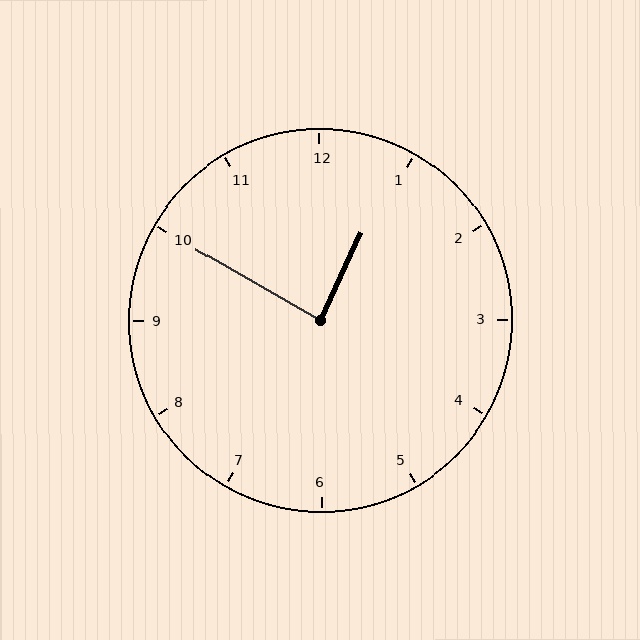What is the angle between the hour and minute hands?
Approximately 85 degrees.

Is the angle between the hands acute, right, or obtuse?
It is right.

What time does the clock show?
12:50.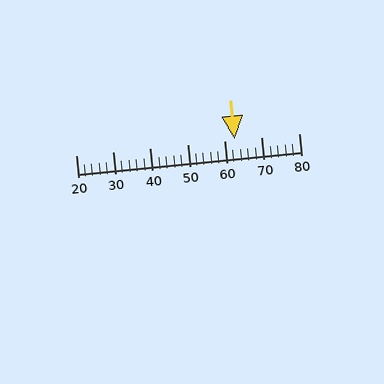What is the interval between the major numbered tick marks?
The major tick marks are spaced 10 units apart.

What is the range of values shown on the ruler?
The ruler shows values from 20 to 80.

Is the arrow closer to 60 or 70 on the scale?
The arrow is closer to 60.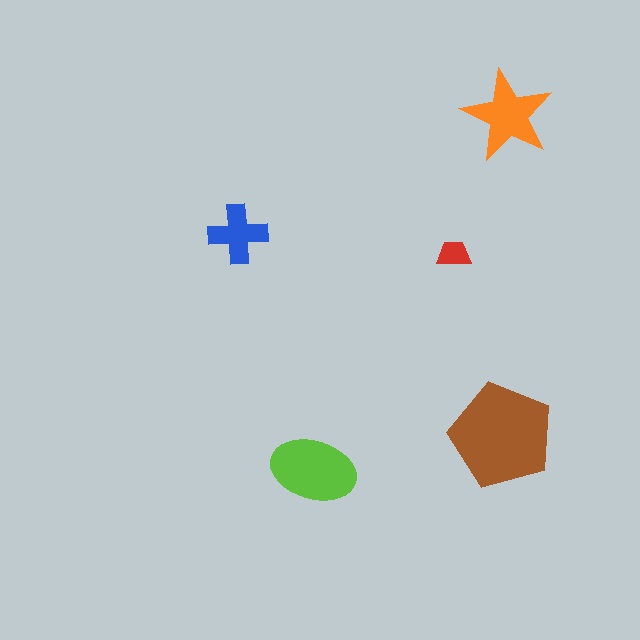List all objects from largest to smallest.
The brown pentagon, the lime ellipse, the orange star, the blue cross, the red trapezoid.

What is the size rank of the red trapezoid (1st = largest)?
5th.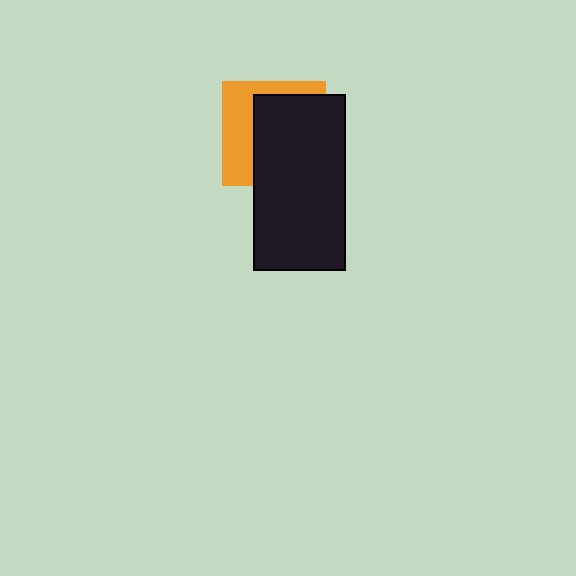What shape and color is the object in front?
The object in front is a black rectangle.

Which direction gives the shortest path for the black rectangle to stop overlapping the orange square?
Moving right gives the shortest separation.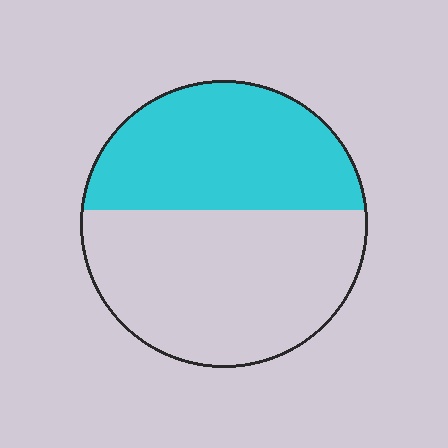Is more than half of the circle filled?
No.